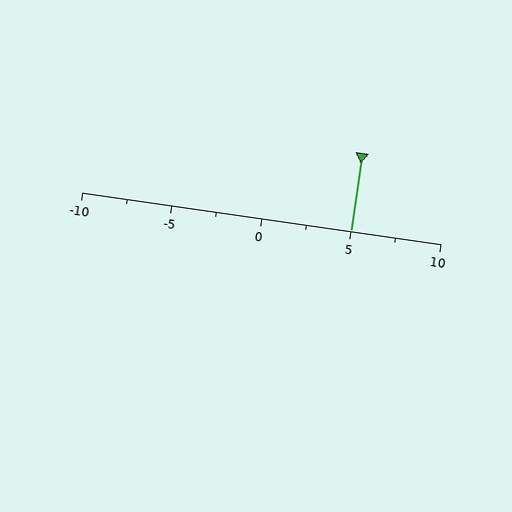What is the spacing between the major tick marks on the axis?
The major ticks are spaced 5 apart.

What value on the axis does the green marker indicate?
The marker indicates approximately 5.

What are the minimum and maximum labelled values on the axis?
The axis runs from -10 to 10.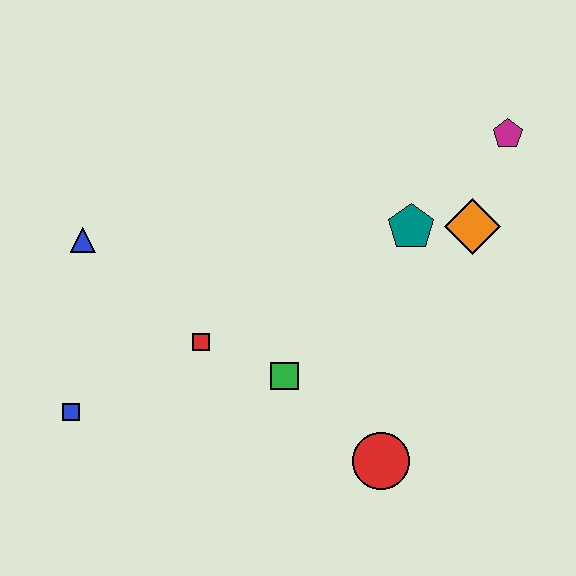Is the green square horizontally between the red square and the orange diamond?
Yes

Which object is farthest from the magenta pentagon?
The blue square is farthest from the magenta pentagon.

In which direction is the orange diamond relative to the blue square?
The orange diamond is to the right of the blue square.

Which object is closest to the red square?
The green square is closest to the red square.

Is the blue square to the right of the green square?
No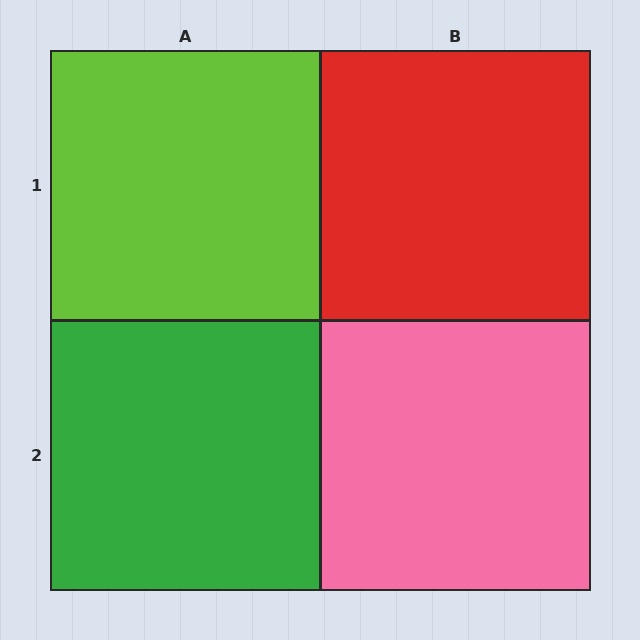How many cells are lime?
1 cell is lime.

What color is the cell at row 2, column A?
Green.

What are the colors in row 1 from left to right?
Lime, red.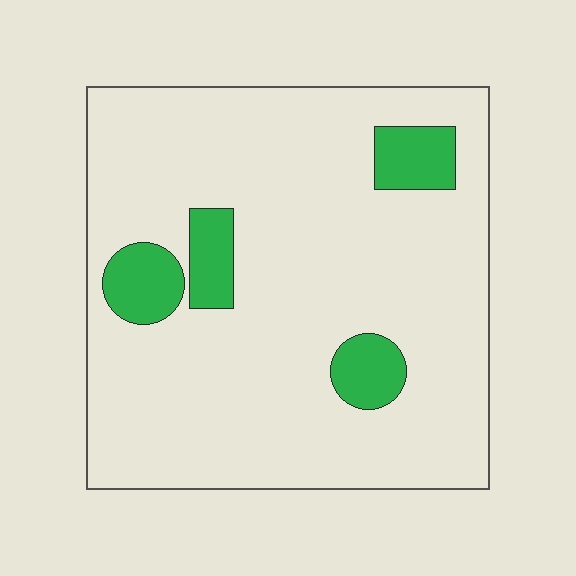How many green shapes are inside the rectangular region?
4.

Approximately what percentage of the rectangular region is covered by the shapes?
Approximately 10%.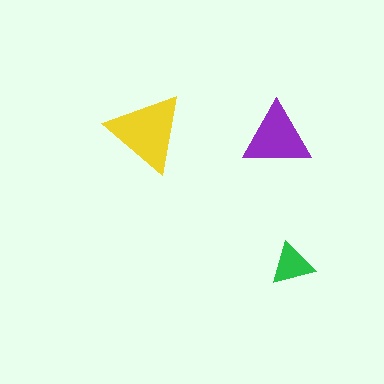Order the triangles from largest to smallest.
the yellow one, the purple one, the green one.